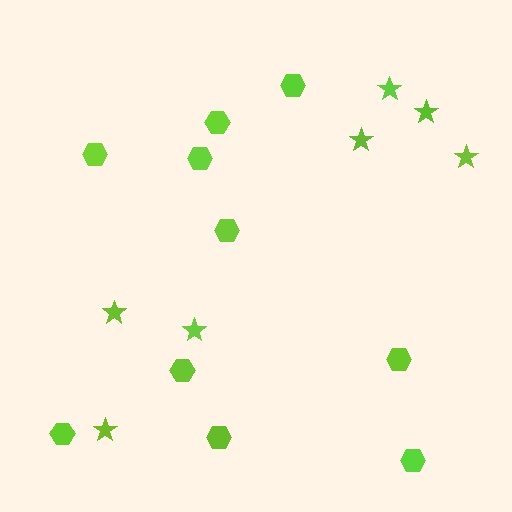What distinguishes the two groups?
There are 2 groups: one group of stars (7) and one group of hexagons (10).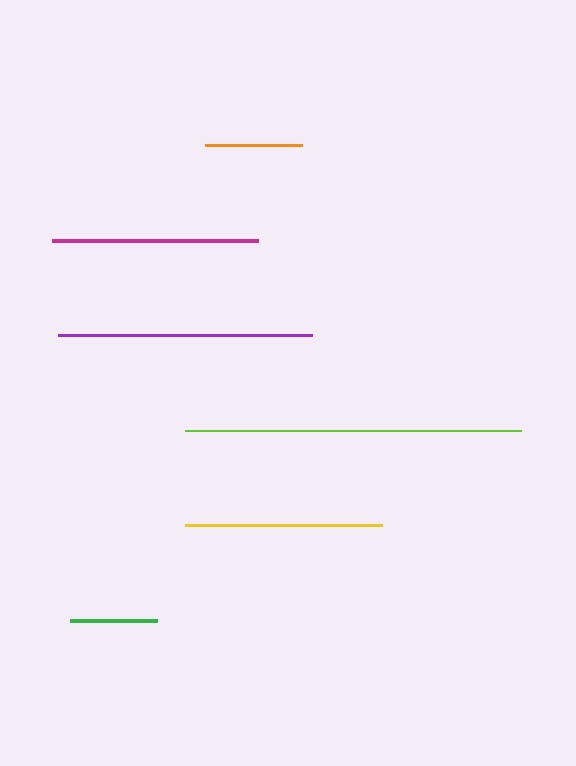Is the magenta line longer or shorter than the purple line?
The purple line is longer than the magenta line.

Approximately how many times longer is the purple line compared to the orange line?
The purple line is approximately 2.6 times the length of the orange line.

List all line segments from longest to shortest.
From longest to shortest: lime, purple, magenta, yellow, orange, green.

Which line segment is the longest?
The lime line is the longest at approximately 336 pixels.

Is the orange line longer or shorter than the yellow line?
The yellow line is longer than the orange line.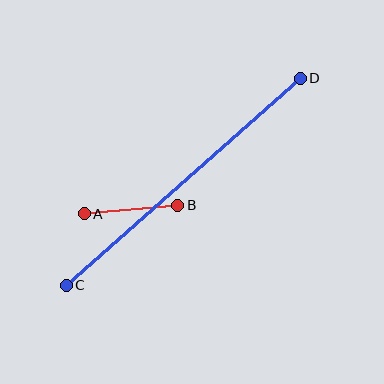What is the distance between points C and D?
The distance is approximately 313 pixels.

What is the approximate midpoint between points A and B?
The midpoint is at approximately (131, 209) pixels.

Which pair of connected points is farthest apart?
Points C and D are farthest apart.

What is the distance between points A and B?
The distance is approximately 94 pixels.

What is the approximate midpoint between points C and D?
The midpoint is at approximately (183, 182) pixels.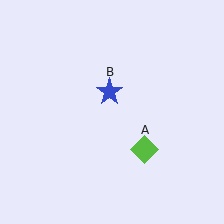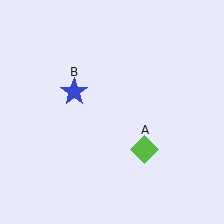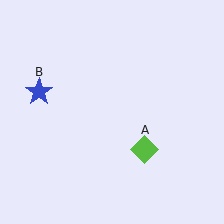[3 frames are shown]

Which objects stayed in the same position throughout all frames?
Lime diamond (object A) remained stationary.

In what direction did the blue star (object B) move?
The blue star (object B) moved left.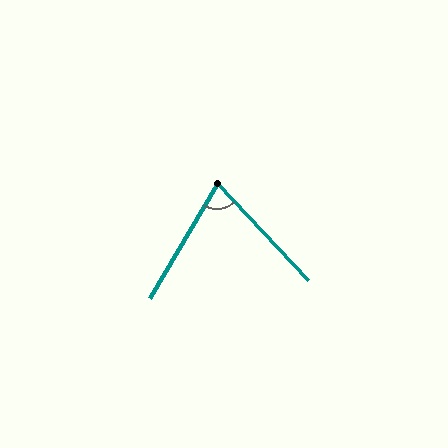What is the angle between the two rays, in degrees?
Approximately 74 degrees.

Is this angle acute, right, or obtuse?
It is acute.